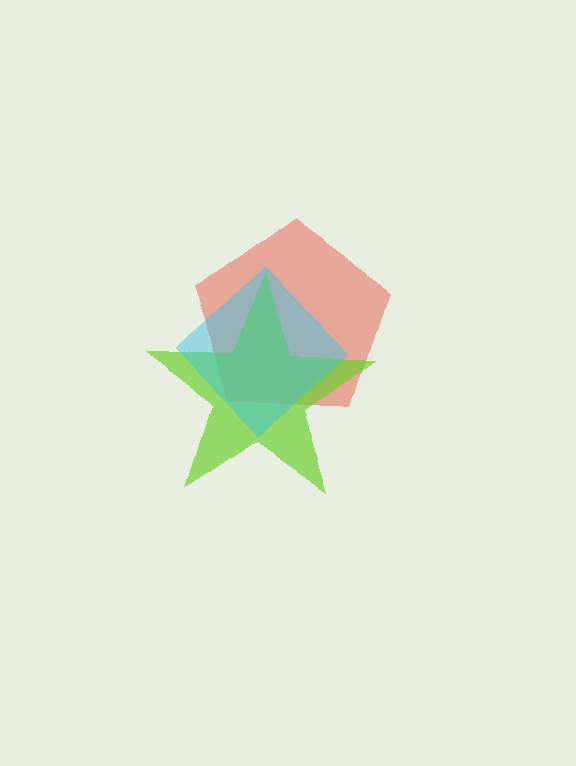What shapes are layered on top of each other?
The layered shapes are: a red pentagon, a lime star, a cyan diamond.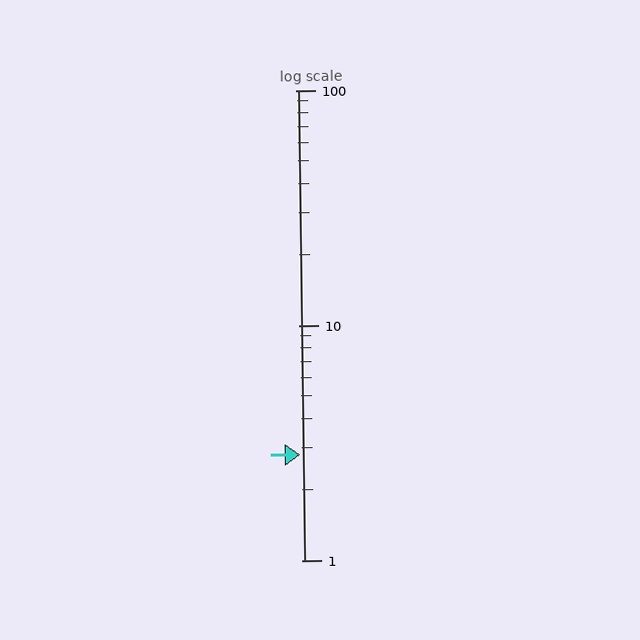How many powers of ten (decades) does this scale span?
The scale spans 2 decades, from 1 to 100.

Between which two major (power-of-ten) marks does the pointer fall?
The pointer is between 1 and 10.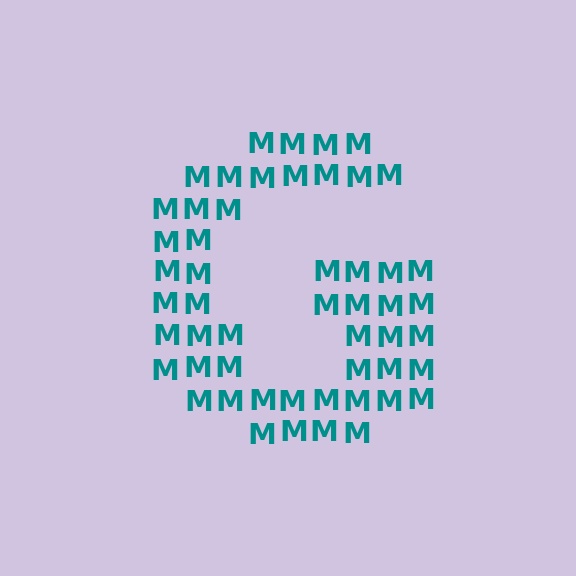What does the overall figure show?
The overall figure shows the letter G.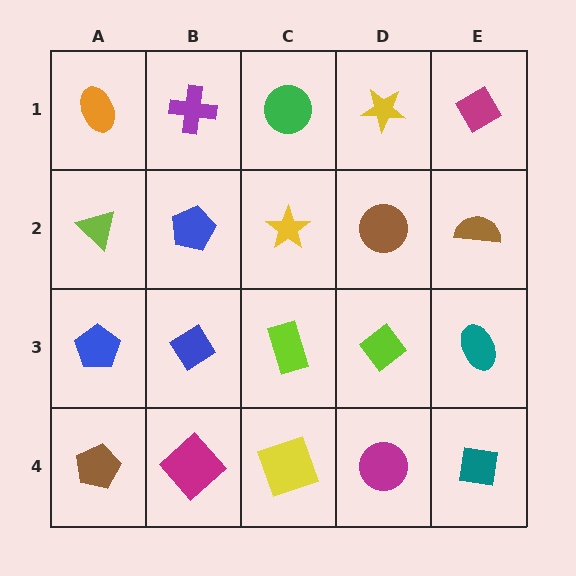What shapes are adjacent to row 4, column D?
A lime diamond (row 3, column D), a yellow square (row 4, column C), a teal square (row 4, column E).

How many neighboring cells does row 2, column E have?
3.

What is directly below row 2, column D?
A lime diamond.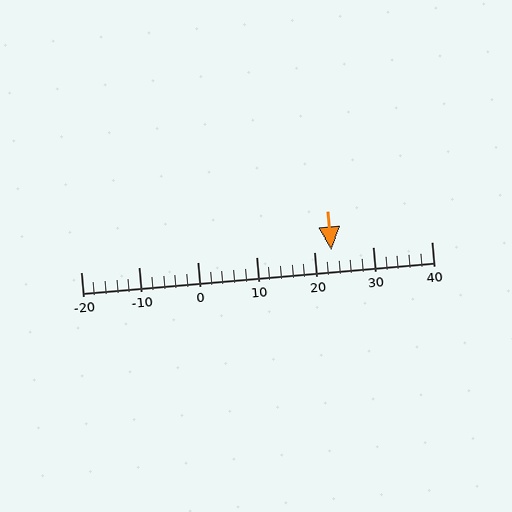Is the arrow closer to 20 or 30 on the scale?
The arrow is closer to 20.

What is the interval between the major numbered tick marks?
The major tick marks are spaced 10 units apart.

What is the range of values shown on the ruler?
The ruler shows values from -20 to 40.